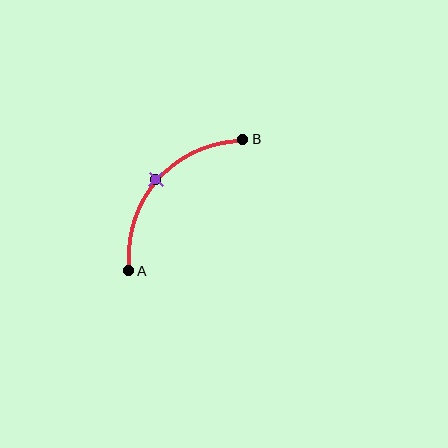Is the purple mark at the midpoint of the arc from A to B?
Yes. The purple mark lies on the arc at equal arc-length from both A and B — it is the arc midpoint.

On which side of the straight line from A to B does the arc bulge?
The arc bulges above and to the left of the straight line connecting A and B.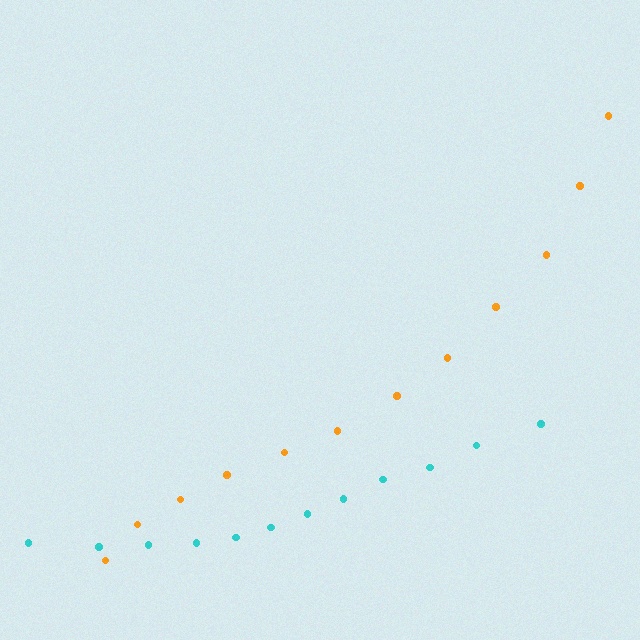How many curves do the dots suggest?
There are 2 distinct paths.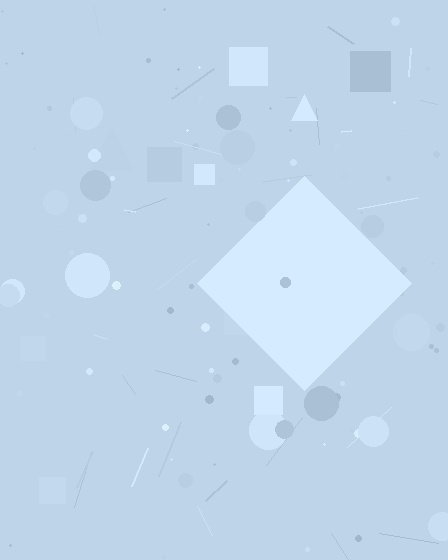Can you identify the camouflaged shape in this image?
The camouflaged shape is a diamond.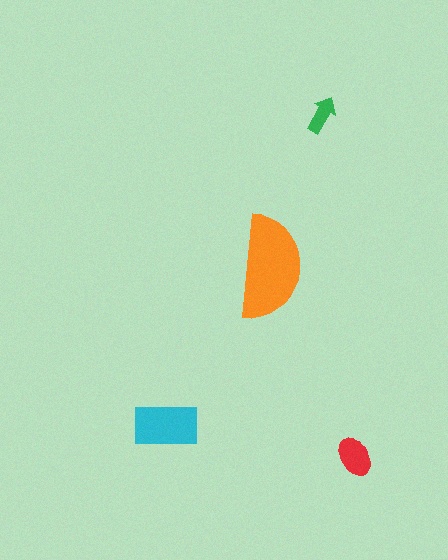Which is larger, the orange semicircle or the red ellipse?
The orange semicircle.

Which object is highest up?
The green arrow is topmost.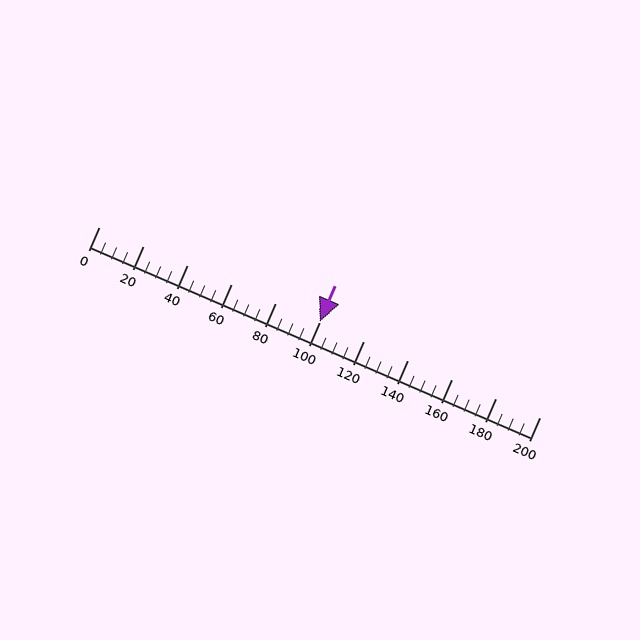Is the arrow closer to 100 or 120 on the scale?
The arrow is closer to 100.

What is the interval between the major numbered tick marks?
The major tick marks are spaced 20 units apart.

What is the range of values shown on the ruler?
The ruler shows values from 0 to 200.